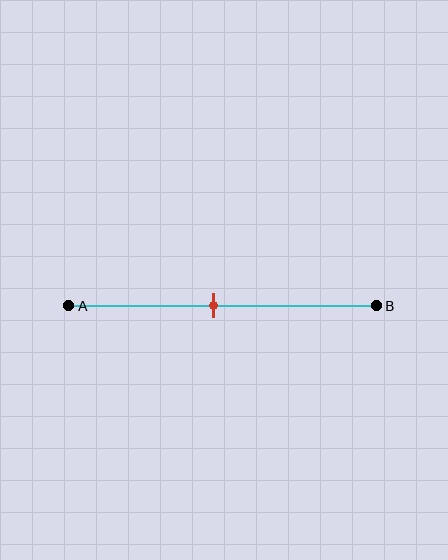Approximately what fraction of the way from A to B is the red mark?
The red mark is approximately 45% of the way from A to B.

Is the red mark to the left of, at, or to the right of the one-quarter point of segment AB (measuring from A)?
The red mark is to the right of the one-quarter point of segment AB.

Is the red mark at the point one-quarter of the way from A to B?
No, the mark is at about 45% from A, not at the 25% one-quarter point.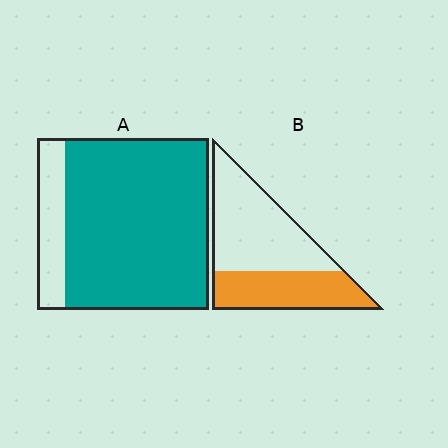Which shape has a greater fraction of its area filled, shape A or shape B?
Shape A.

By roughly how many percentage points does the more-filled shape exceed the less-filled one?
By roughly 45 percentage points (A over B).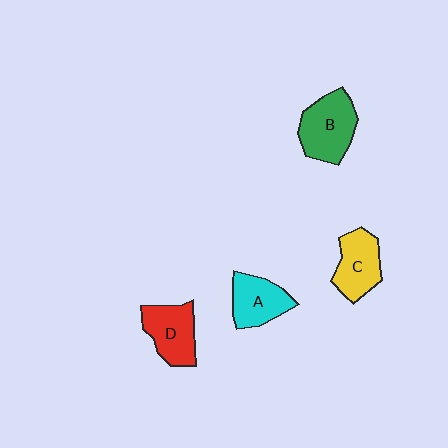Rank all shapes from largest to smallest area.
From largest to smallest: B (green), D (red), C (yellow), A (cyan).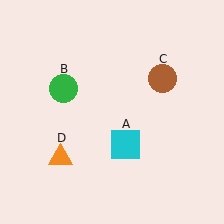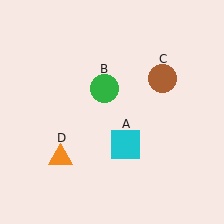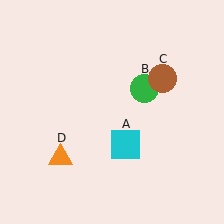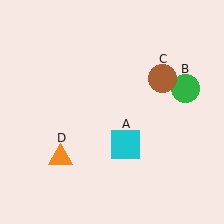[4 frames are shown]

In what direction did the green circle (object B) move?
The green circle (object B) moved right.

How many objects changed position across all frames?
1 object changed position: green circle (object B).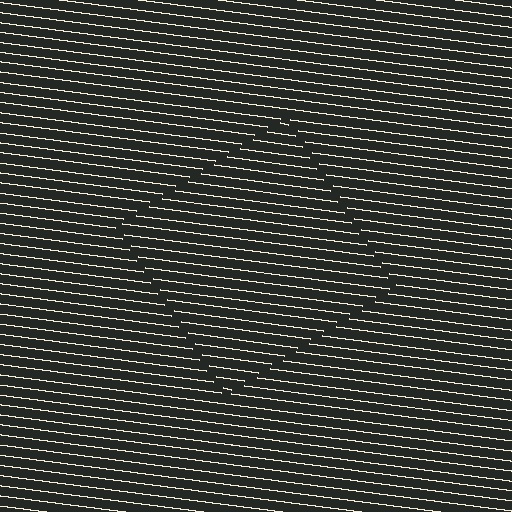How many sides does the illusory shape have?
4 sides — the line-ends trace a square.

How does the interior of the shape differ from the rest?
The interior of the shape contains the same grating, shifted by half a period — the contour is defined by the phase discontinuity where line-ends from the inner and outer gratings abut.